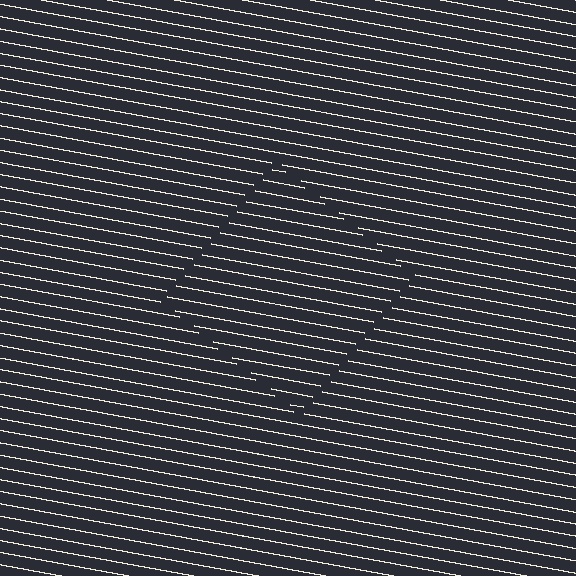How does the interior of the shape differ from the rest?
The interior of the shape contains the same grating, shifted by half a period — the contour is defined by the phase discontinuity where line-ends from the inner and outer gratings abut.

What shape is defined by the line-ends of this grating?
An illusory square. The interior of the shape contains the same grating, shifted by half a period — the contour is defined by the phase discontinuity where line-ends from the inner and outer gratings abut.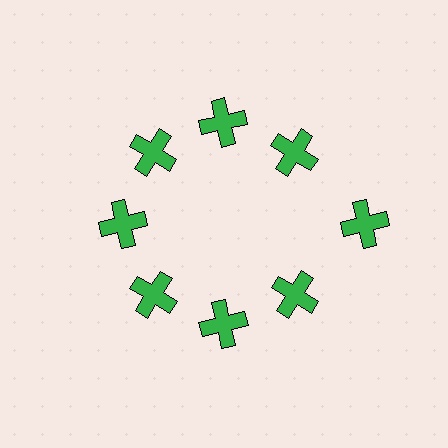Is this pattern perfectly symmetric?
No. The 8 green crosses are arranged in a ring, but one element near the 3 o'clock position is pushed outward from the center, breaking the 8-fold rotational symmetry.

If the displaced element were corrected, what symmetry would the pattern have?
It would have 8-fold rotational symmetry — the pattern would map onto itself every 45 degrees.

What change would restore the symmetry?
The symmetry would be restored by moving it inward, back onto the ring so that all 8 crosses sit at equal angles and equal distance from the center.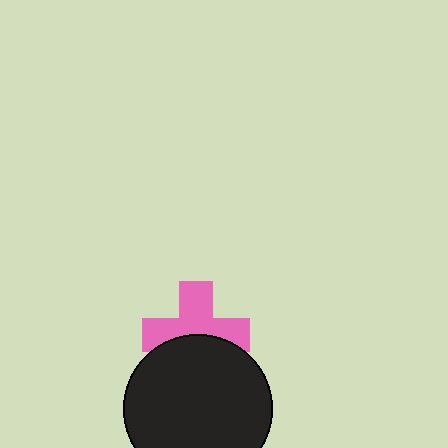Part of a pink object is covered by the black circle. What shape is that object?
It is a cross.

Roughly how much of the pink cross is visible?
About half of it is visible (roughly 61%).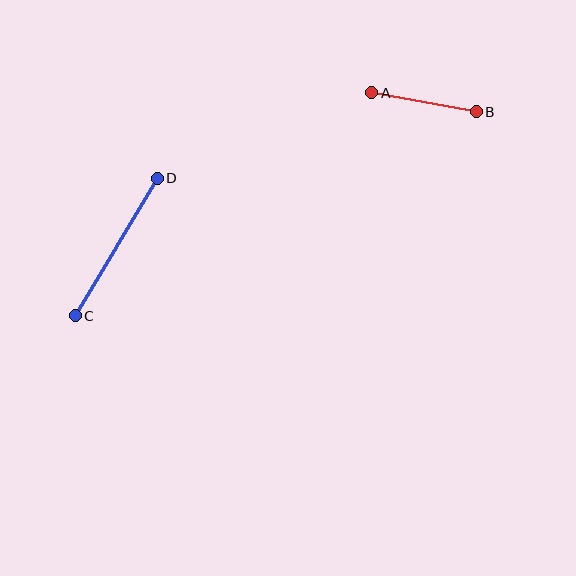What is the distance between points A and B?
The distance is approximately 106 pixels.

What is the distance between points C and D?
The distance is approximately 160 pixels.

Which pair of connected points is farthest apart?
Points C and D are farthest apart.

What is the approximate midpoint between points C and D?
The midpoint is at approximately (116, 247) pixels.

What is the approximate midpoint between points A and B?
The midpoint is at approximately (424, 102) pixels.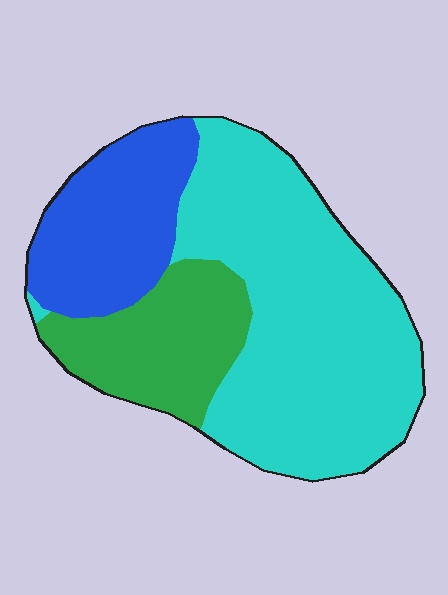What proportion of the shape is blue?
Blue takes up between a sixth and a third of the shape.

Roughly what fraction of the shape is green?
Green takes up about one fifth (1/5) of the shape.